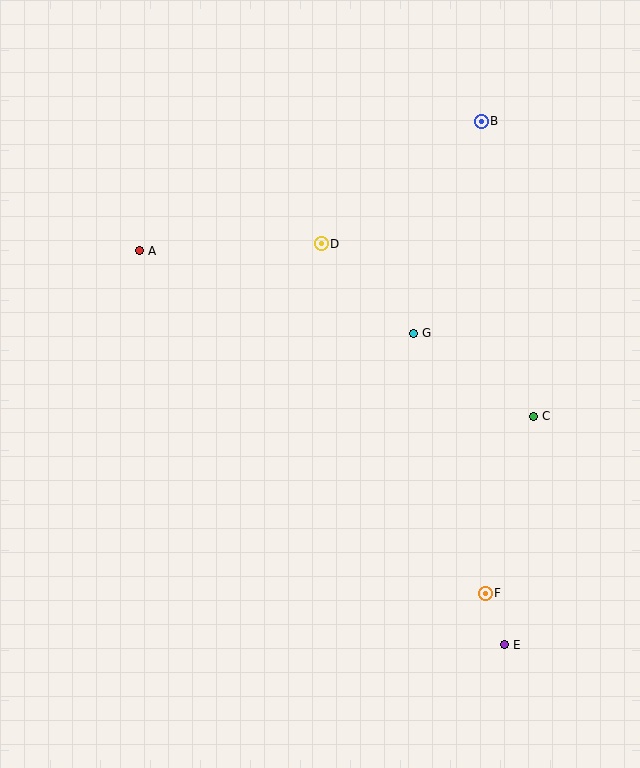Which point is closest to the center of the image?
Point G at (413, 333) is closest to the center.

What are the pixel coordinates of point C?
Point C is at (533, 416).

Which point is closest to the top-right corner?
Point B is closest to the top-right corner.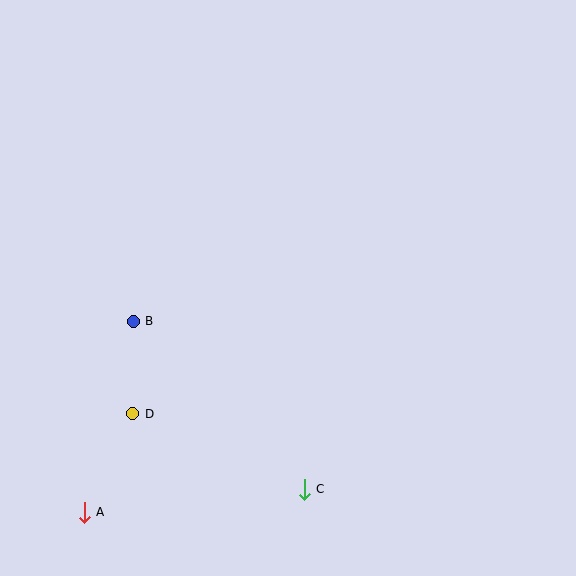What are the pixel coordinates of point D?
Point D is at (133, 414).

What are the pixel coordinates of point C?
Point C is at (304, 489).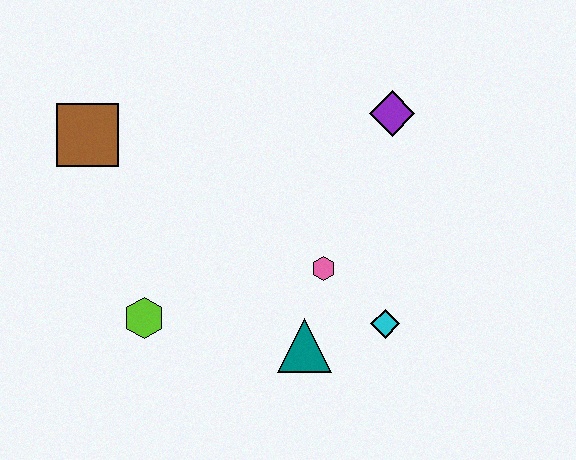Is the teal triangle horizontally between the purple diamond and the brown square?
Yes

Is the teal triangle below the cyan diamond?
Yes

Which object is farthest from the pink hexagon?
The brown square is farthest from the pink hexagon.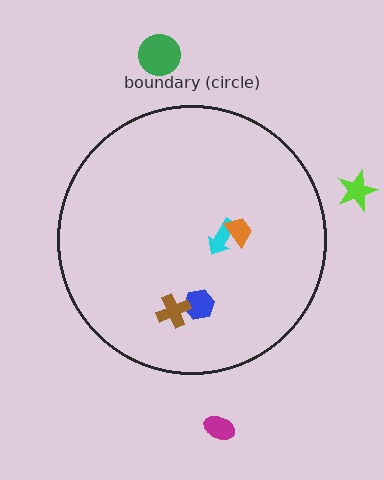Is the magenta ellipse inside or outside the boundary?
Outside.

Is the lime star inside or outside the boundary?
Outside.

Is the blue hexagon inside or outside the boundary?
Inside.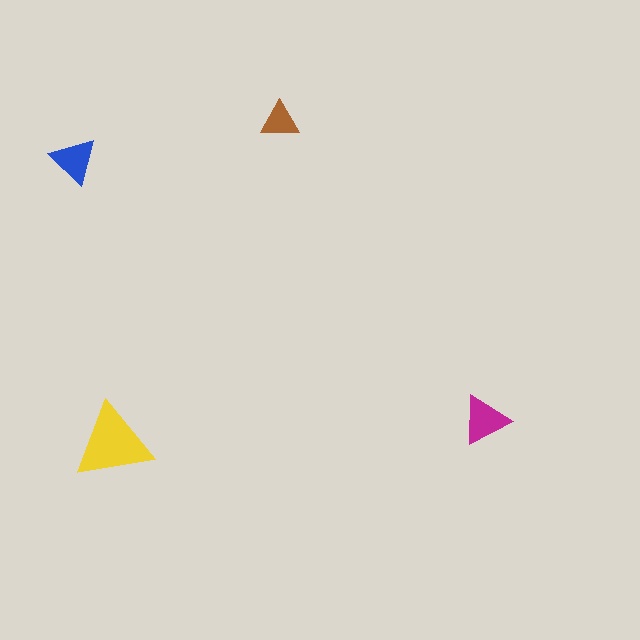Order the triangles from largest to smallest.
the yellow one, the magenta one, the blue one, the brown one.